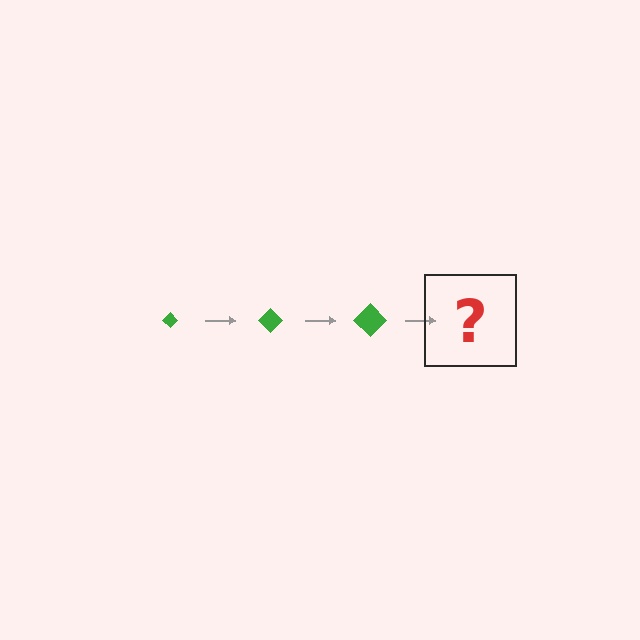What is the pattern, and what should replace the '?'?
The pattern is that the diamond gets progressively larger each step. The '?' should be a green diamond, larger than the previous one.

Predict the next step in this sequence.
The next step is a green diamond, larger than the previous one.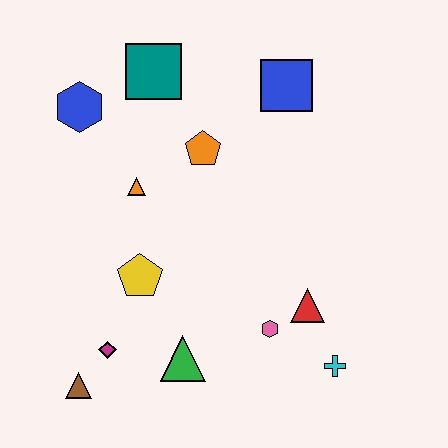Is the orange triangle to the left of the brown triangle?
No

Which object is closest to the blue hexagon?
The teal square is closest to the blue hexagon.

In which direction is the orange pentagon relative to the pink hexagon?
The orange pentagon is above the pink hexagon.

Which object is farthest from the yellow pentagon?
The blue square is farthest from the yellow pentagon.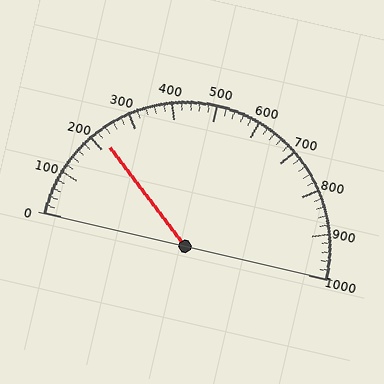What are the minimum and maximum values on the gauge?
The gauge ranges from 0 to 1000.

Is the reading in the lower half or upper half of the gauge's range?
The reading is in the lower half of the range (0 to 1000).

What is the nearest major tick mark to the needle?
The nearest major tick mark is 200.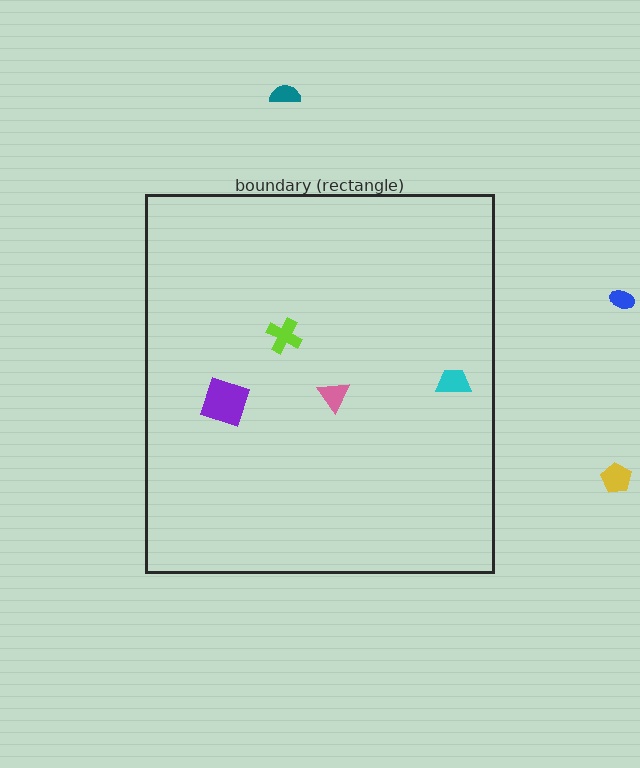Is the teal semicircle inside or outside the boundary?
Outside.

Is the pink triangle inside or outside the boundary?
Inside.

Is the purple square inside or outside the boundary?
Inside.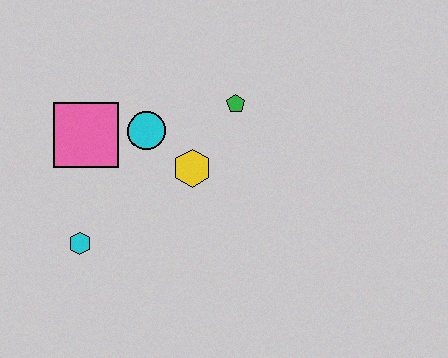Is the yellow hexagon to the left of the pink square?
No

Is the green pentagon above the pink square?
Yes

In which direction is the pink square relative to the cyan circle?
The pink square is to the left of the cyan circle.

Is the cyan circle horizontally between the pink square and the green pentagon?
Yes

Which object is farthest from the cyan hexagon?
The green pentagon is farthest from the cyan hexagon.